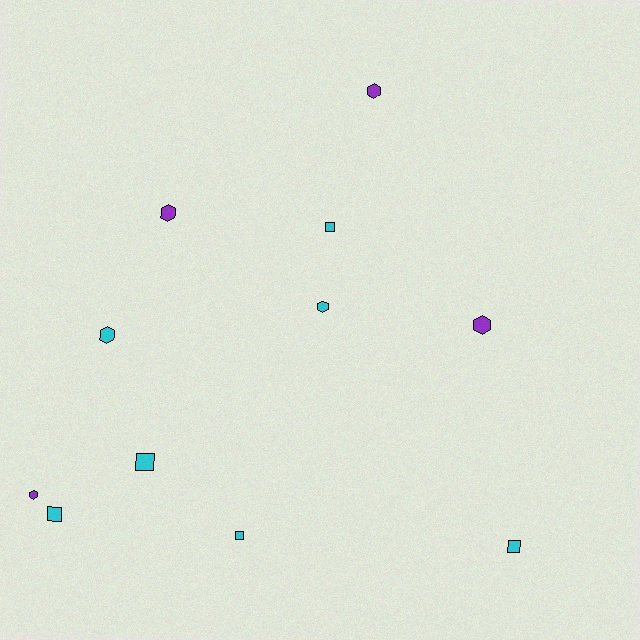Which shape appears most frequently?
Hexagon, with 6 objects.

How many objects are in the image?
There are 11 objects.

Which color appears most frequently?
Cyan, with 7 objects.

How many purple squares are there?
There are no purple squares.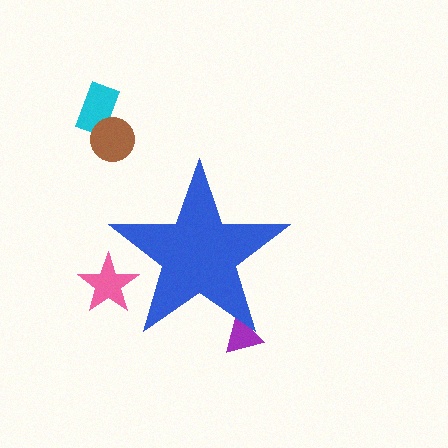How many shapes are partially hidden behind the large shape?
2 shapes are partially hidden.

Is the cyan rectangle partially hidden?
No, the cyan rectangle is fully visible.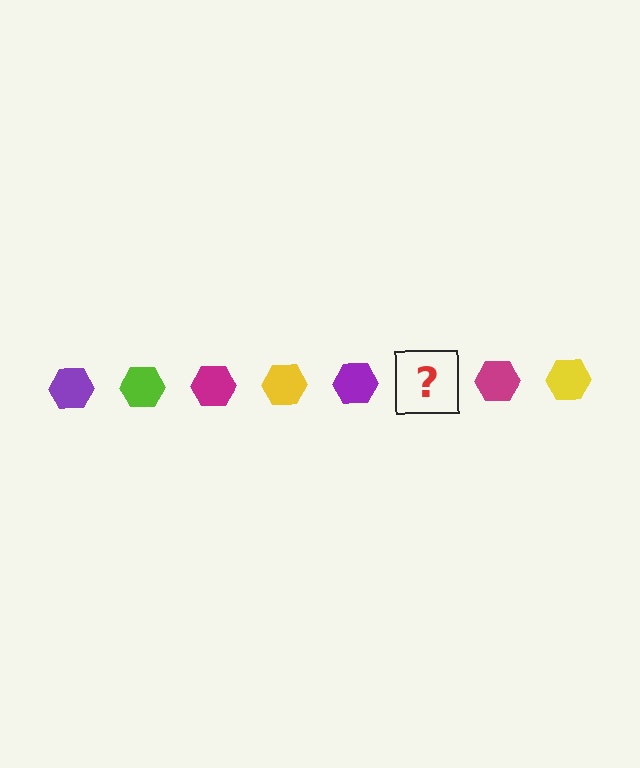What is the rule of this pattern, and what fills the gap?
The rule is that the pattern cycles through purple, lime, magenta, yellow hexagons. The gap should be filled with a lime hexagon.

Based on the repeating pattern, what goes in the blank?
The blank should be a lime hexagon.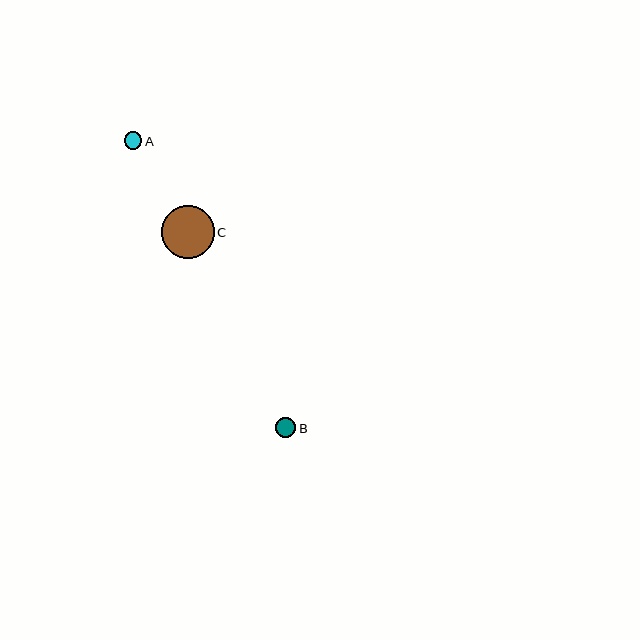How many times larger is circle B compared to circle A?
Circle B is approximately 1.1 times the size of circle A.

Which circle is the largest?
Circle C is the largest with a size of approximately 53 pixels.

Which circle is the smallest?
Circle A is the smallest with a size of approximately 17 pixels.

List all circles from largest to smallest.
From largest to smallest: C, B, A.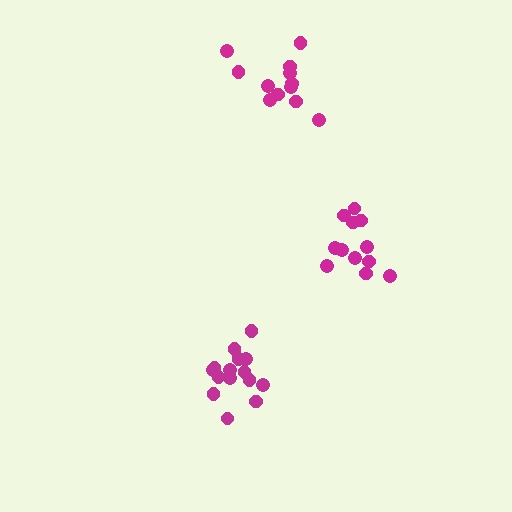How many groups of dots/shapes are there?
There are 3 groups.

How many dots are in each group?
Group 1: 12 dots, Group 2: 12 dots, Group 3: 15 dots (39 total).